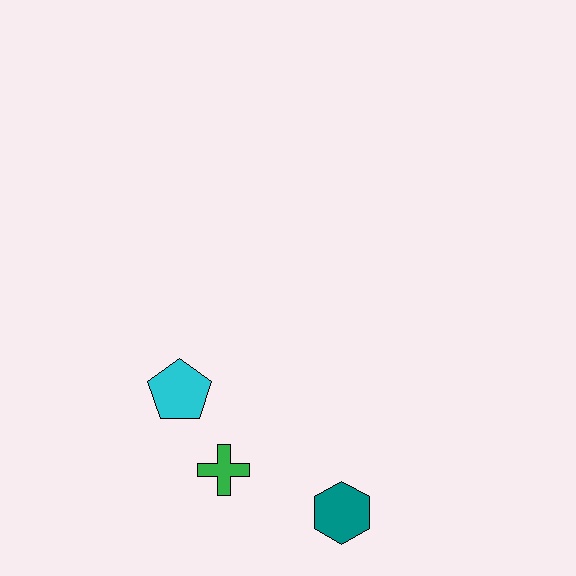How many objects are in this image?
There are 3 objects.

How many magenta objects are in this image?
There are no magenta objects.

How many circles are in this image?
There are no circles.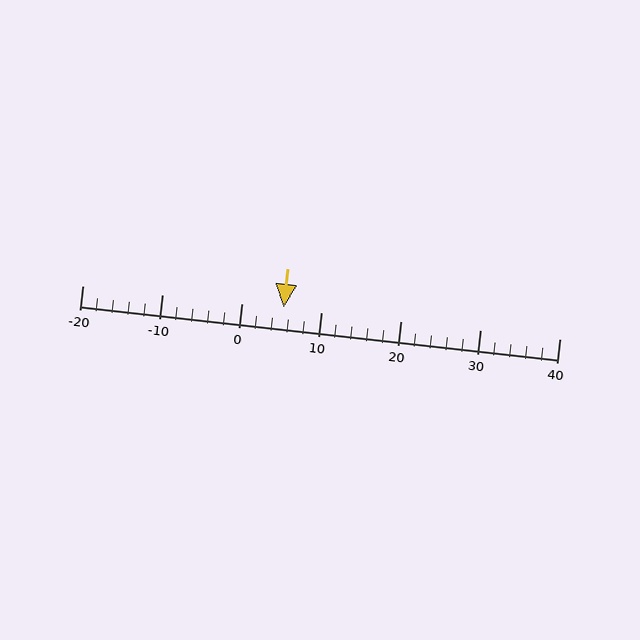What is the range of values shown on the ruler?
The ruler shows values from -20 to 40.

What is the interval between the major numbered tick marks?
The major tick marks are spaced 10 units apart.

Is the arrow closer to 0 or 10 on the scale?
The arrow is closer to 10.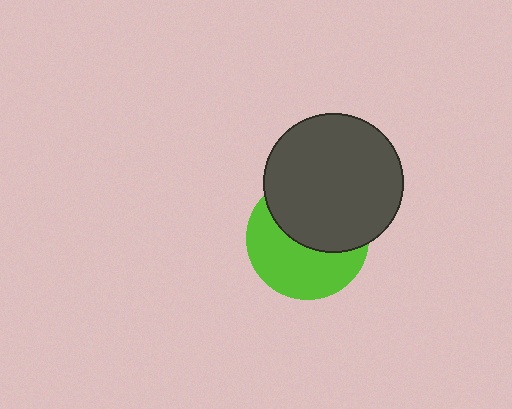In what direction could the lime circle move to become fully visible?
The lime circle could move down. That would shift it out from behind the dark gray circle entirely.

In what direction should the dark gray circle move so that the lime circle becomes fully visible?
The dark gray circle should move up. That is the shortest direction to clear the overlap and leave the lime circle fully visible.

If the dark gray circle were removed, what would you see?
You would see the complete lime circle.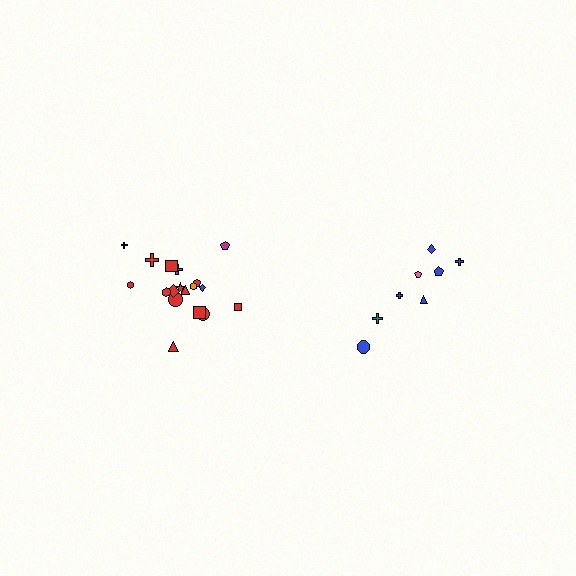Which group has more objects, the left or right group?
The left group.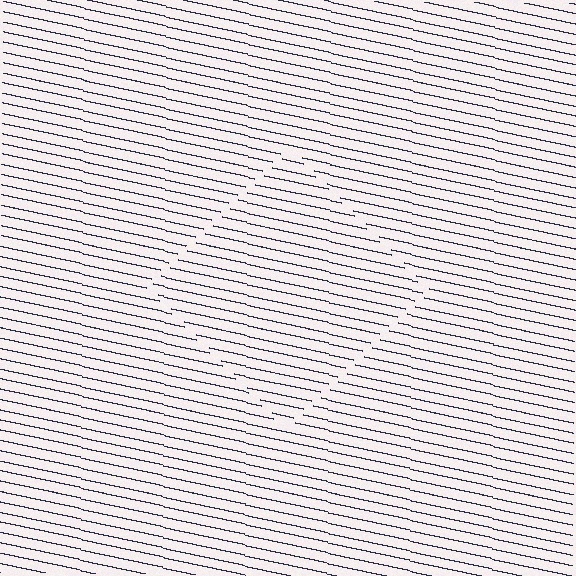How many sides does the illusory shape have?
4 sides — the line-ends trace a square.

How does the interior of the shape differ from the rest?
The interior of the shape contains the same grating, shifted by half a period — the contour is defined by the phase discontinuity where line-ends from the inner and outer gratings abut.